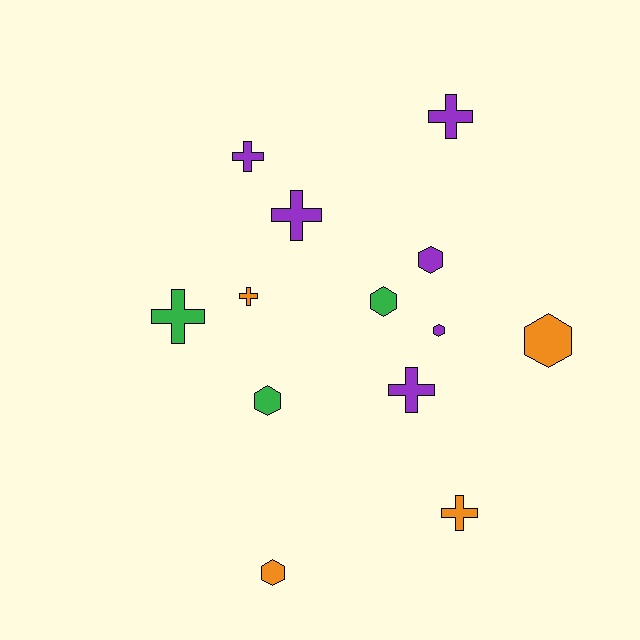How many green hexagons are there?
There are 2 green hexagons.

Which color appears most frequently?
Purple, with 6 objects.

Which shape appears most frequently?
Cross, with 7 objects.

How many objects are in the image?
There are 13 objects.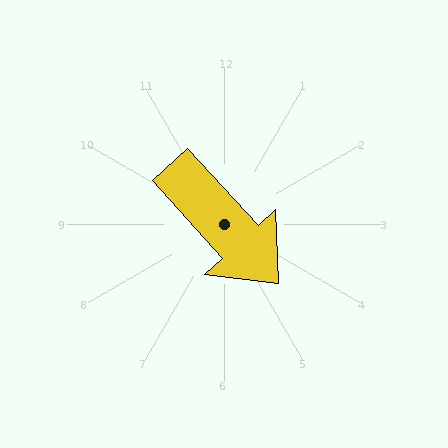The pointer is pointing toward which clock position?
Roughly 5 o'clock.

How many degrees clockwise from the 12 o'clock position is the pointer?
Approximately 138 degrees.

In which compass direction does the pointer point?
Southeast.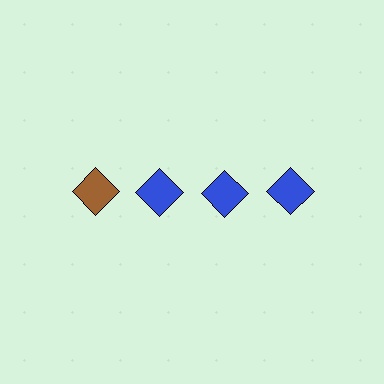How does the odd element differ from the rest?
It has a different color: brown instead of blue.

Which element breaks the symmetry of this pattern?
The brown diamond in the top row, leftmost column breaks the symmetry. All other shapes are blue diamonds.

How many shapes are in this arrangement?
There are 4 shapes arranged in a grid pattern.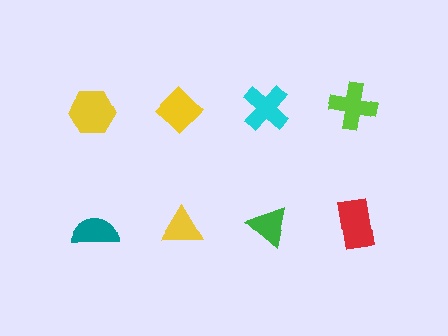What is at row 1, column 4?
A lime cross.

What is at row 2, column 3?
A green triangle.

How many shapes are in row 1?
4 shapes.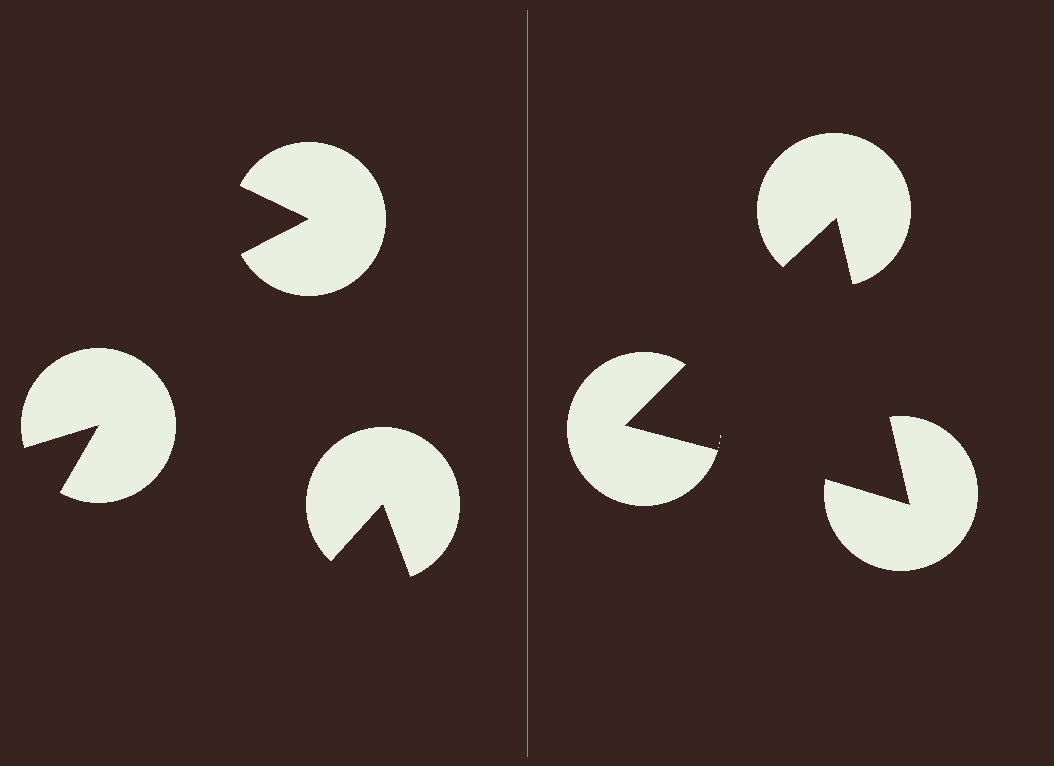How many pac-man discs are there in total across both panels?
6 — 3 on each side.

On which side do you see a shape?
An illusory triangle appears on the right side. On the left side the wedge cuts are rotated, so no coherent shape forms.